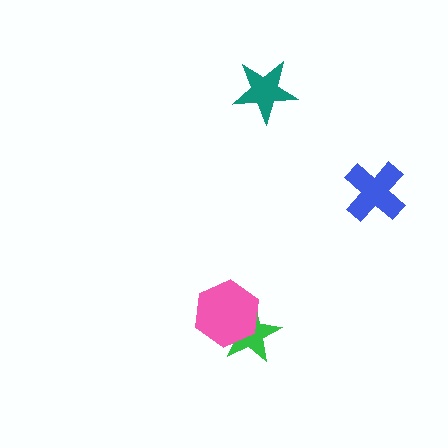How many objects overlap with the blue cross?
0 objects overlap with the blue cross.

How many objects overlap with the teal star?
0 objects overlap with the teal star.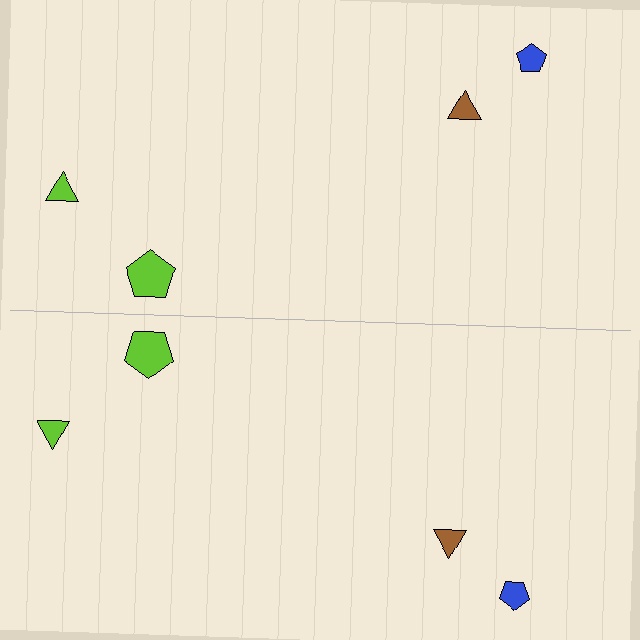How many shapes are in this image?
There are 8 shapes in this image.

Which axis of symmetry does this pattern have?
The pattern has a horizontal axis of symmetry running through the center of the image.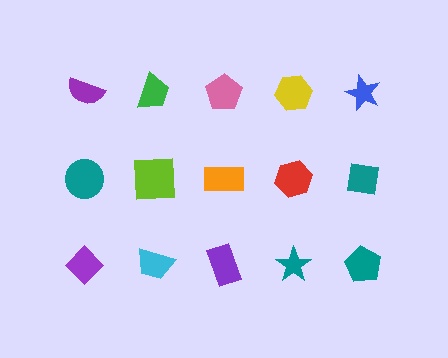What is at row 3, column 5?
A teal pentagon.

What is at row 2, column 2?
A lime square.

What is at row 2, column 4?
A red hexagon.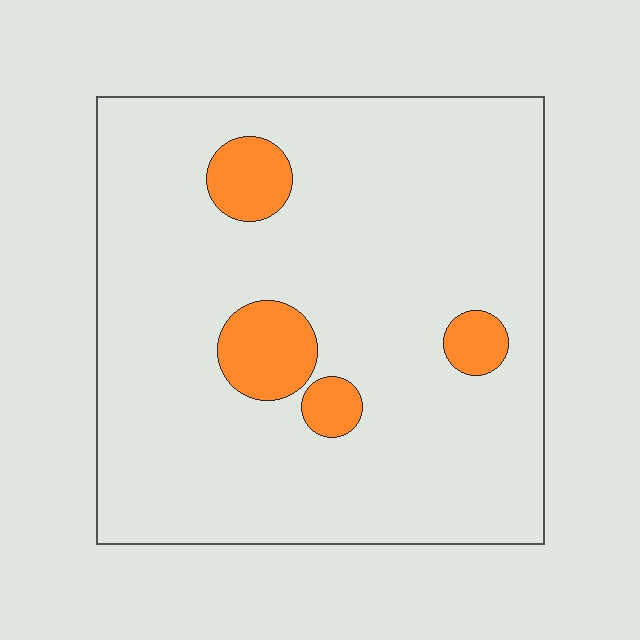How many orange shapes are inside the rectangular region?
4.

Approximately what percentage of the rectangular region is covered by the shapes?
Approximately 10%.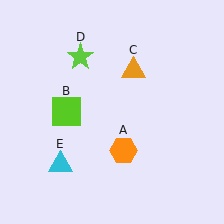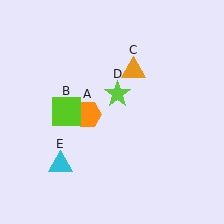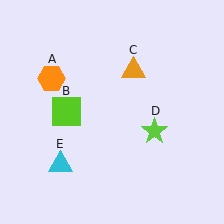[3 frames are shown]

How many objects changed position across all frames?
2 objects changed position: orange hexagon (object A), lime star (object D).